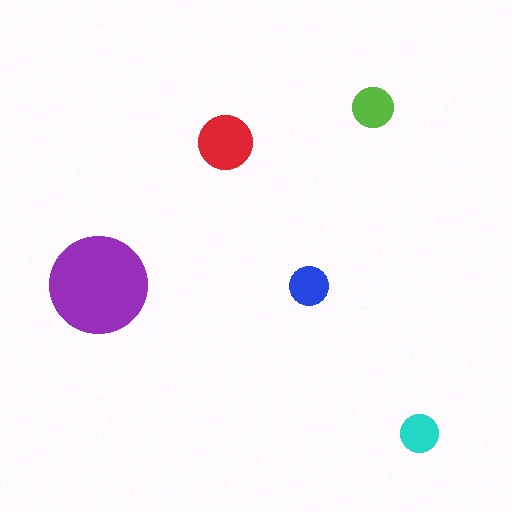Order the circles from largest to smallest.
the purple one, the red one, the lime one, the blue one, the cyan one.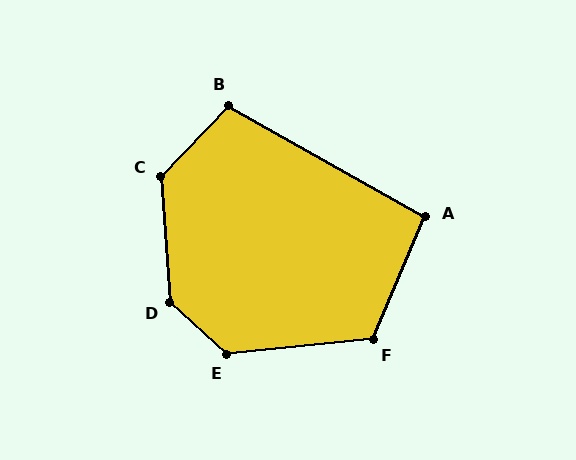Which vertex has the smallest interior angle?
A, at approximately 96 degrees.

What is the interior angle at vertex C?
Approximately 132 degrees (obtuse).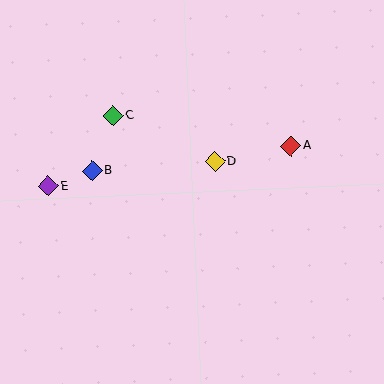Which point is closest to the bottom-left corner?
Point E is closest to the bottom-left corner.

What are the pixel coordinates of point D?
Point D is at (215, 162).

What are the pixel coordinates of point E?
Point E is at (48, 186).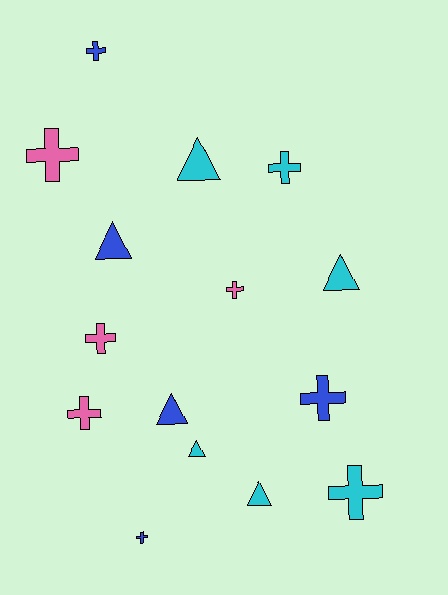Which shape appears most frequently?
Cross, with 9 objects.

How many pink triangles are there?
There are no pink triangles.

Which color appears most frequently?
Cyan, with 6 objects.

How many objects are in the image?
There are 15 objects.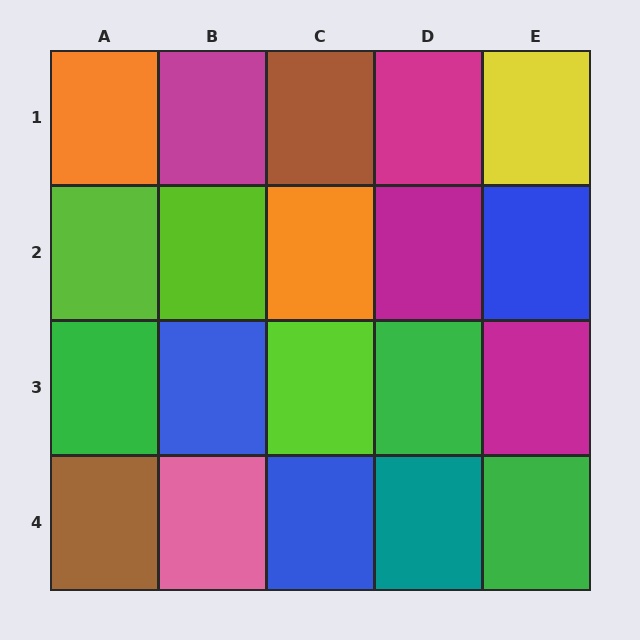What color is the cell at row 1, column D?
Magenta.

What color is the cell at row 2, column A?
Lime.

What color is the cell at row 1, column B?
Magenta.